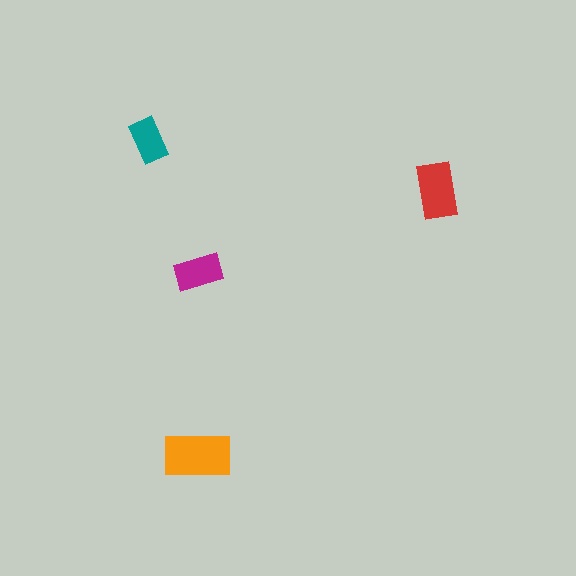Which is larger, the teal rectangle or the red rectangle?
The red one.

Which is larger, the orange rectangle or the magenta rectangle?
The orange one.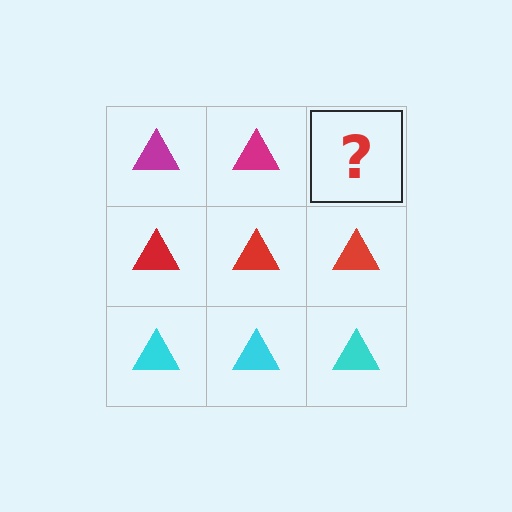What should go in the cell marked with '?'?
The missing cell should contain a magenta triangle.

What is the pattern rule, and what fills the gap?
The rule is that each row has a consistent color. The gap should be filled with a magenta triangle.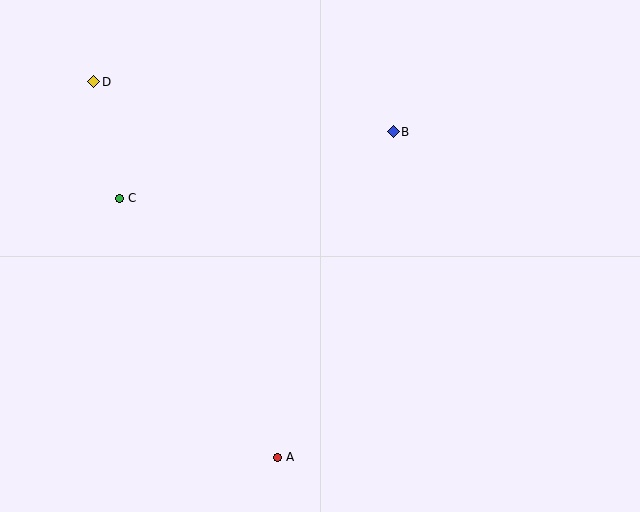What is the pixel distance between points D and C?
The distance between D and C is 120 pixels.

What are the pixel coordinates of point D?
Point D is at (94, 82).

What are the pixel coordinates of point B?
Point B is at (393, 132).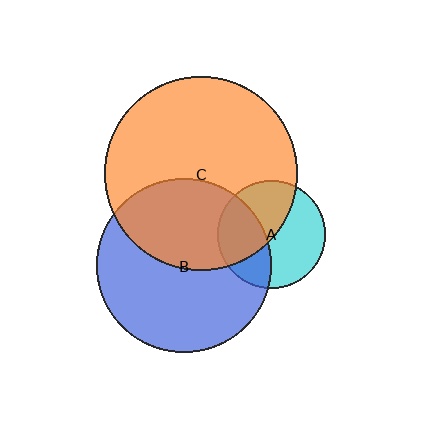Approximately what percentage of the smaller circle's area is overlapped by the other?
Approximately 35%.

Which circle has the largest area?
Circle C (orange).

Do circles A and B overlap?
Yes.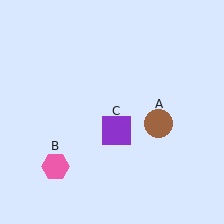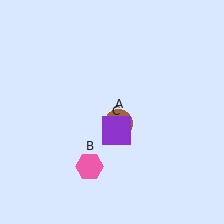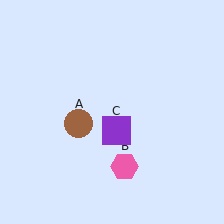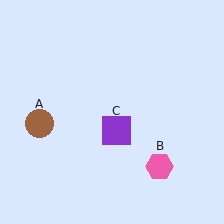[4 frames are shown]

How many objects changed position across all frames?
2 objects changed position: brown circle (object A), pink hexagon (object B).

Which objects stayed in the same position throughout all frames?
Purple square (object C) remained stationary.